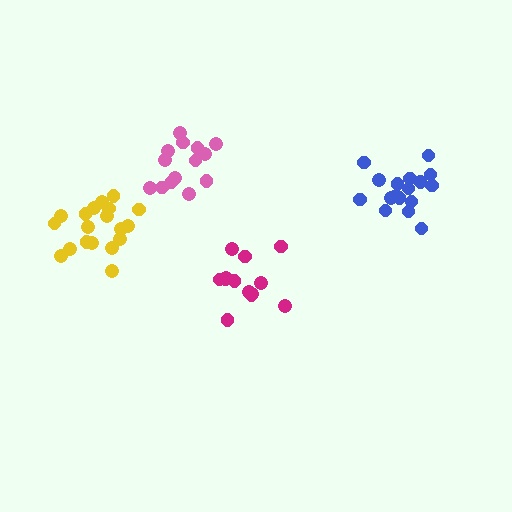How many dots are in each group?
Group 1: 14 dots, Group 2: 13 dots, Group 3: 19 dots, Group 4: 17 dots (63 total).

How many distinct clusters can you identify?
There are 4 distinct clusters.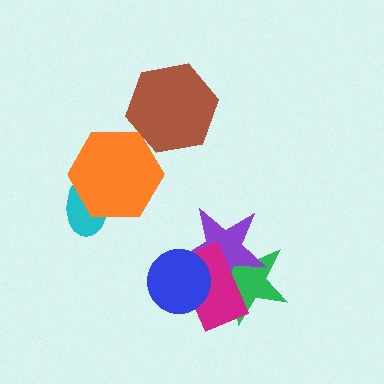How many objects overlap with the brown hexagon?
0 objects overlap with the brown hexagon.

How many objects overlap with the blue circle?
3 objects overlap with the blue circle.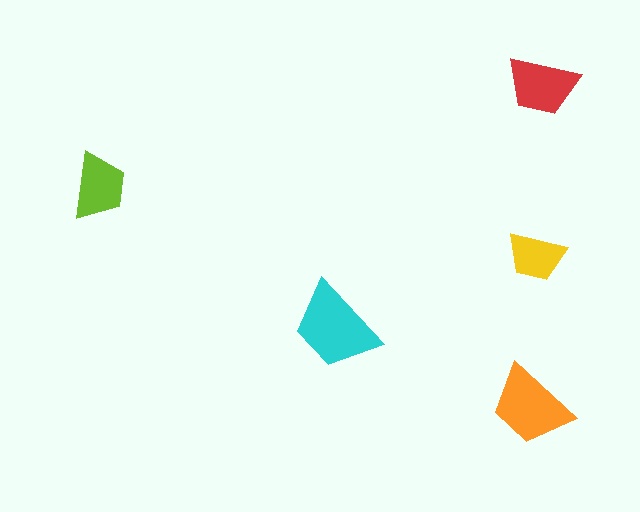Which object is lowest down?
The orange trapezoid is bottommost.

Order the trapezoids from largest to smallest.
the cyan one, the orange one, the red one, the lime one, the yellow one.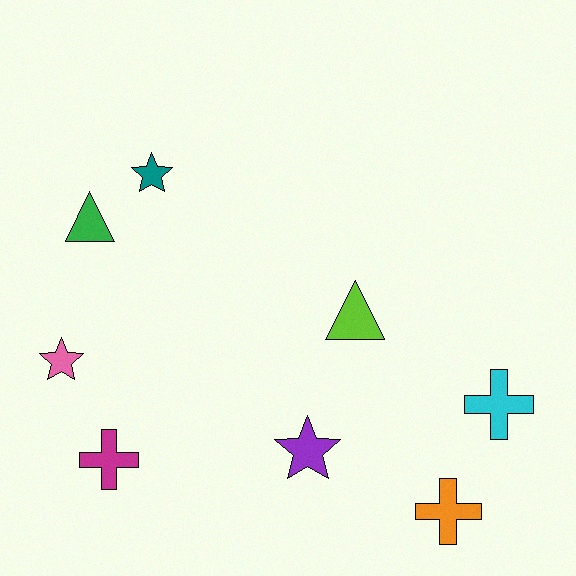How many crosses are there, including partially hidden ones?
There are 3 crosses.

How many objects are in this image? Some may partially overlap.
There are 8 objects.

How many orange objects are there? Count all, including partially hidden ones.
There is 1 orange object.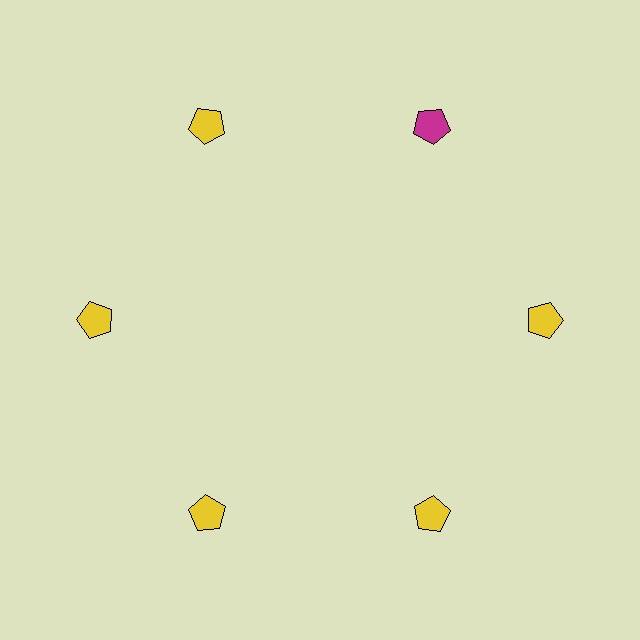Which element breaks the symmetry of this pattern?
The magenta pentagon at roughly the 1 o'clock position breaks the symmetry. All other shapes are yellow pentagons.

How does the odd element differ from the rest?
It has a different color: magenta instead of yellow.